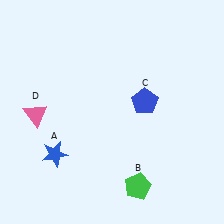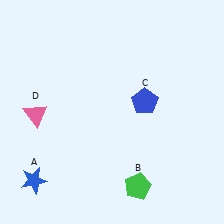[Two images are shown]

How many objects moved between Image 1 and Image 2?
1 object moved between the two images.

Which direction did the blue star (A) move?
The blue star (A) moved down.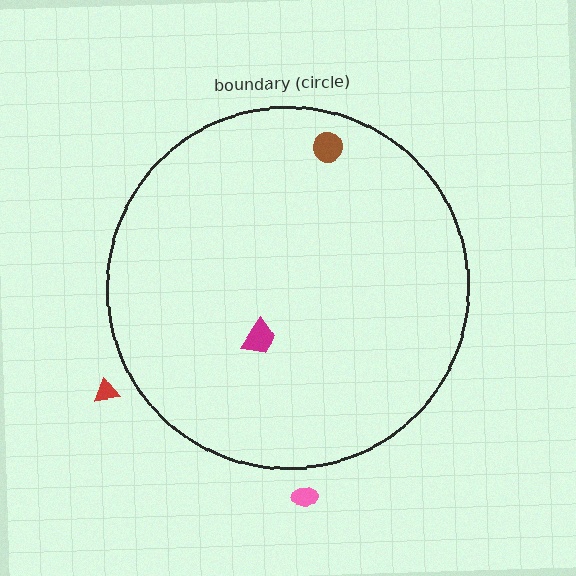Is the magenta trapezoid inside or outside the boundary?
Inside.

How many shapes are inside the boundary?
2 inside, 2 outside.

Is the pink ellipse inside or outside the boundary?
Outside.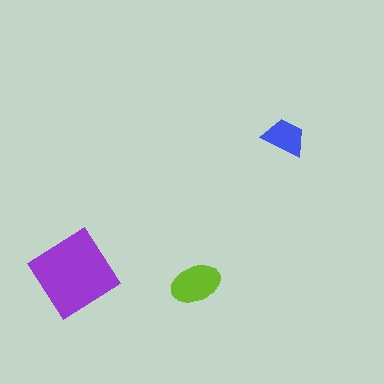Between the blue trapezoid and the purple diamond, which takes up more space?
The purple diamond.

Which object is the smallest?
The blue trapezoid.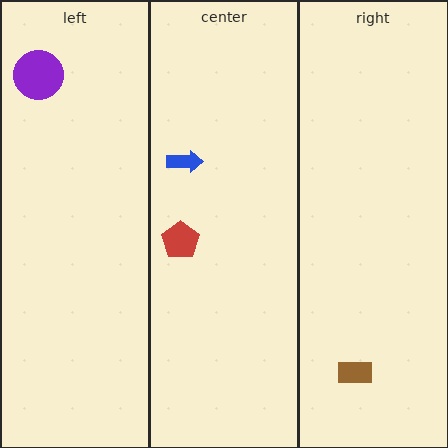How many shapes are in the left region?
1.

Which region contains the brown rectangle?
The right region.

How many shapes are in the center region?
2.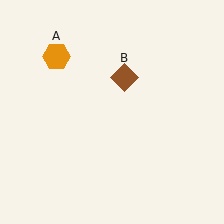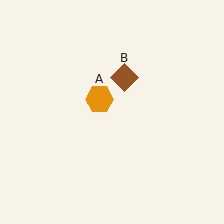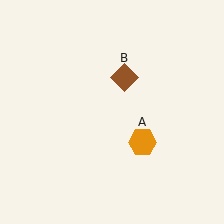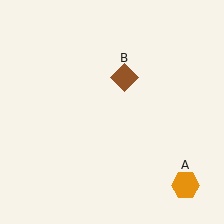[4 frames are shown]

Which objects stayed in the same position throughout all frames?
Brown diamond (object B) remained stationary.